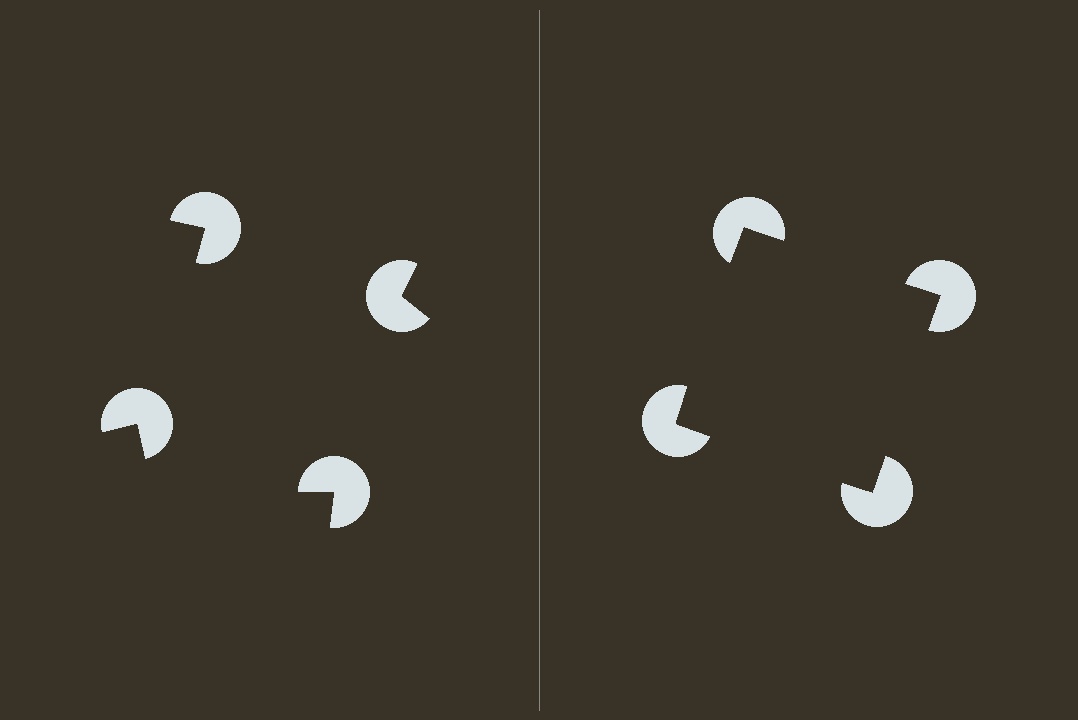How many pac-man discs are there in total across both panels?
8 — 4 on each side.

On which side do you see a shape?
An illusory square appears on the right side. On the left side the wedge cuts are rotated, so no coherent shape forms.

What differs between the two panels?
The pac-man discs are positioned identically on both sides; only the wedge orientations differ. On the right they align to a square; on the left they are misaligned.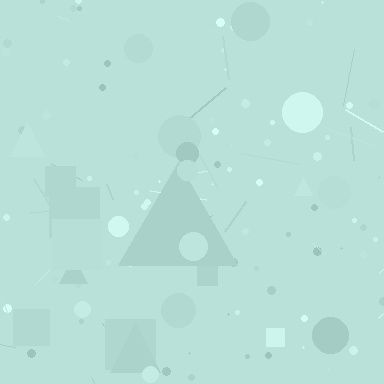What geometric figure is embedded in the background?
A triangle is embedded in the background.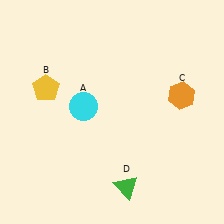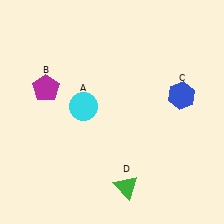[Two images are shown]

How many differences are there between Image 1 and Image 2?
There are 2 differences between the two images.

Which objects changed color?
B changed from yellow to magenta. C changed from orange to blue.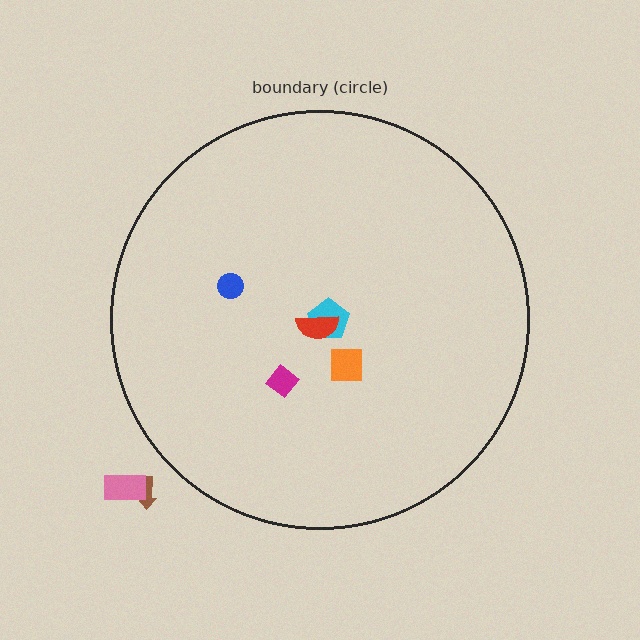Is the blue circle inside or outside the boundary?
Inside.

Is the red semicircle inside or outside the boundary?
Inside.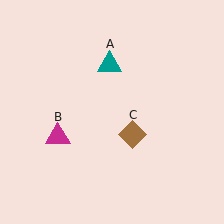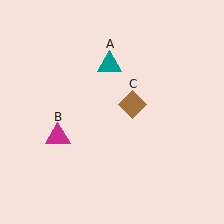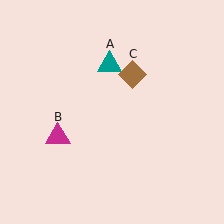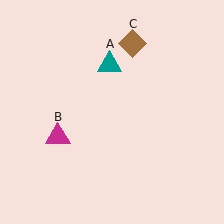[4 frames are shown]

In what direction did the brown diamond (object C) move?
The brown diamond (object C) moved up.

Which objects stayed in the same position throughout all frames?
Teal triangle (object A) and magenta triangle (object B) remained stationary.